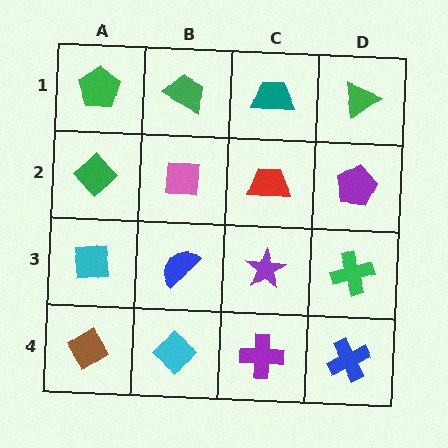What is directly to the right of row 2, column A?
A pink square.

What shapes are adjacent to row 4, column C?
A purple star (row 3, column C), a cyan diamond (row 4, column B), a blue cross (row 4, column D).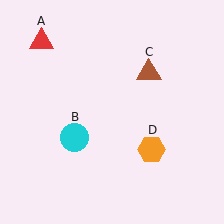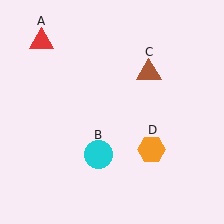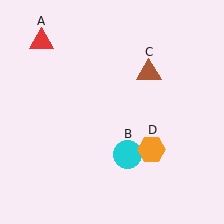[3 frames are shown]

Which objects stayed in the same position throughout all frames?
Red triangle (object A) and brown triangle (object C) and orange hexagon (object D) remained stationary.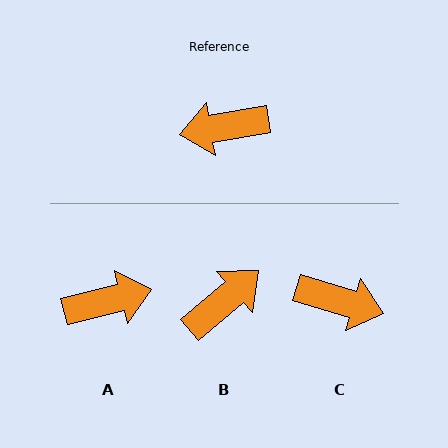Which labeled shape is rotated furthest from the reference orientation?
A, about 176 degrees away.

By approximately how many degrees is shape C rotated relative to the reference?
Approximately 153 degrees counter-clockwise.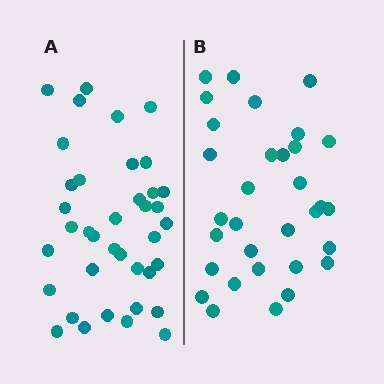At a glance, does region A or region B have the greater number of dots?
Region A (the left region) has more dots.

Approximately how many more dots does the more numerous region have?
Region A has about 6 more dots than region B.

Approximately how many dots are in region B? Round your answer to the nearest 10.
About 30 dots. (The exact count is 32, which rounds to 30.)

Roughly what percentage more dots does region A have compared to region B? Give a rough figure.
About 20% more.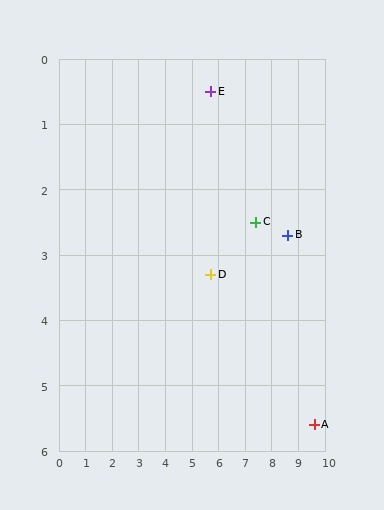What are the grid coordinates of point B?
Point B is at approximately (8.6, 2.7).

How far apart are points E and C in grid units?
Points E and C are about 2.6 grid units apart.